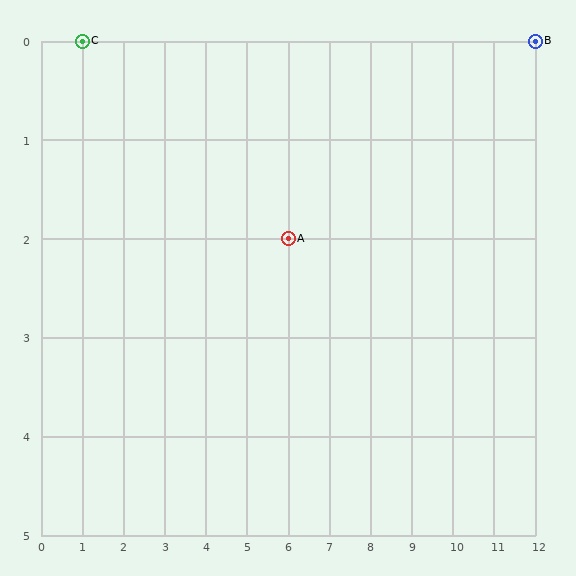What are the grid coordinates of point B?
Point B is at grid coordinates (12, 0).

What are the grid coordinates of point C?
Point C is at grid coordinates (1, 0).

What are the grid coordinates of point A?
Point A is at grid coordinates (6, 2).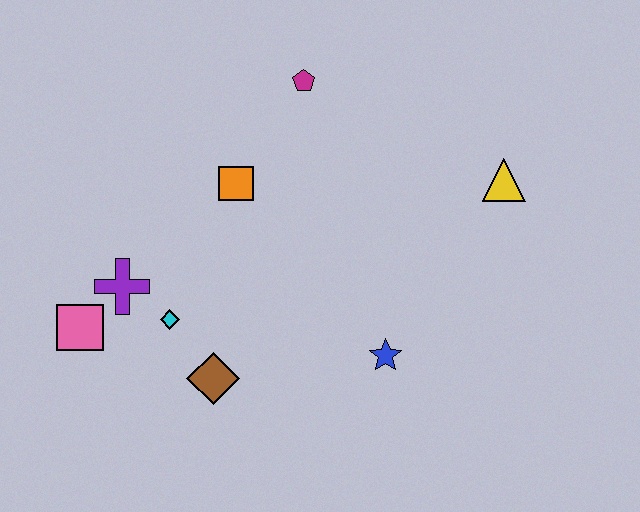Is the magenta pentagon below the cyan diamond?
No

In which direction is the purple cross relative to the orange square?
The purple cross is to the left of the orange square.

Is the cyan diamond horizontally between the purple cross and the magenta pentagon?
Yes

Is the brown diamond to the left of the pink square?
No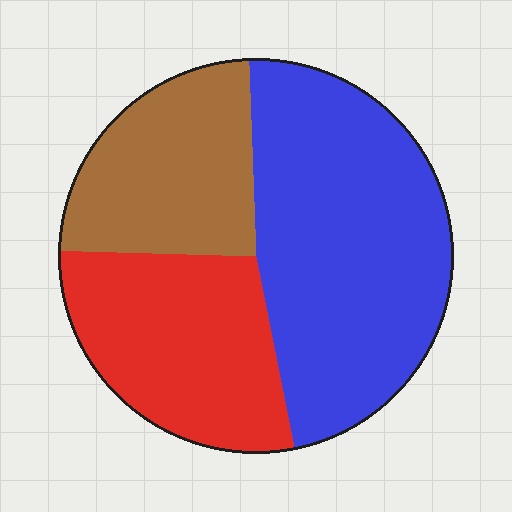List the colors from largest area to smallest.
From largest to smallest: blue, red, brown.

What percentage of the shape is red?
Red takes up between a quarter and a half of the shape.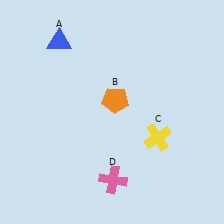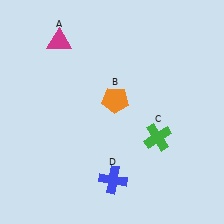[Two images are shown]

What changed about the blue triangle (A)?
In Image 1, A is blue. In Image 2, it changed to magenta.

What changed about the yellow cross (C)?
In Image 1, C is yellow. In Image 2, it changed to green.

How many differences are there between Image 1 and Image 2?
There are 3 differences between the two images.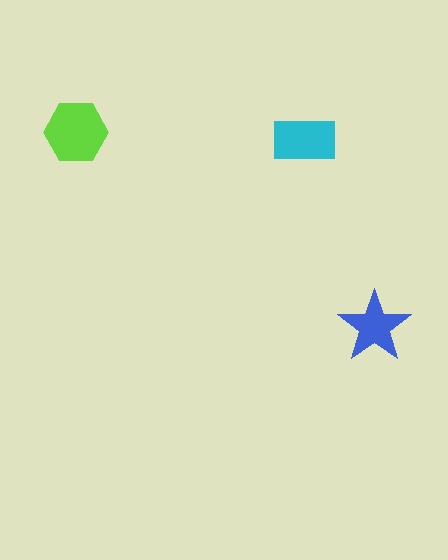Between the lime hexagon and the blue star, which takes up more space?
The lime hexagon.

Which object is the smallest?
The blue star.